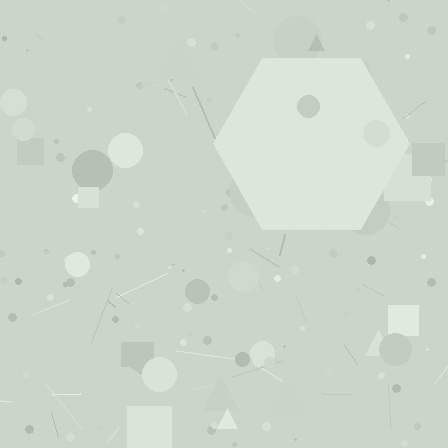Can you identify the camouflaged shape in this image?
The camouflaged shape is a hexagon.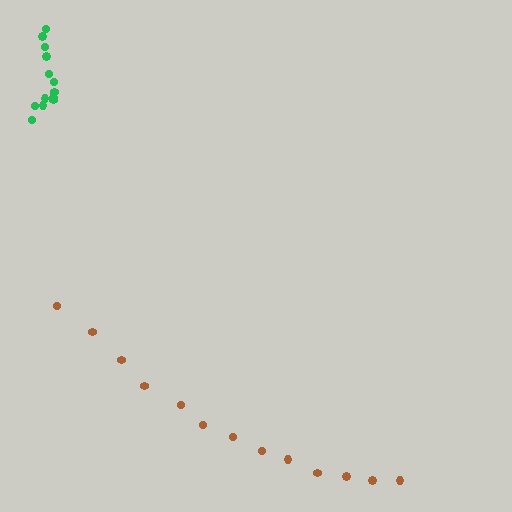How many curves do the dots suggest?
There are 2 distinct paths.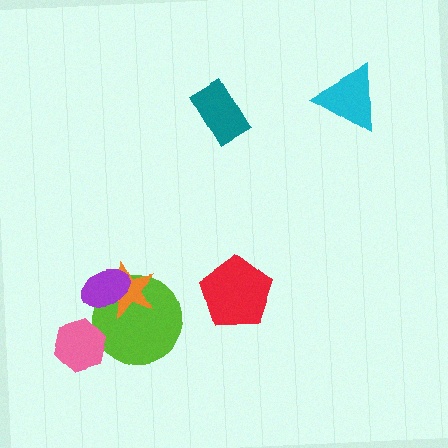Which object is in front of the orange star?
The purple ellipse is in front of the orange star.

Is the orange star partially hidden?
Yes, it is partially covered by another shape.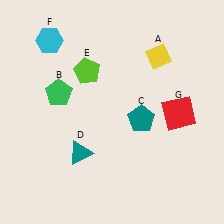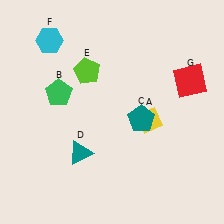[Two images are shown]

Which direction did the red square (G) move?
The red square (G) moved up.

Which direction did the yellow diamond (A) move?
The yellow diamond (A) moved down.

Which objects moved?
The objects that moved are: the yellow diamond (A), the red square (G).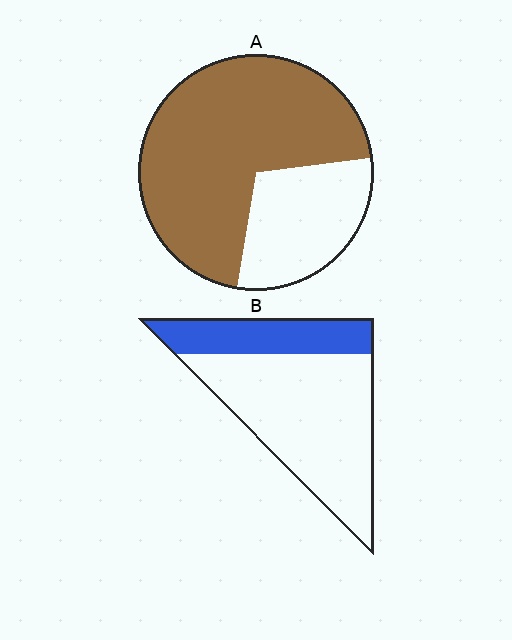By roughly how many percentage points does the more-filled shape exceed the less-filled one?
By roughly 40 percentage points (A over B).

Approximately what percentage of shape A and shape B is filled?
A is approximately 70% and B is approximately 30%.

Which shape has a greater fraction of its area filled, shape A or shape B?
Shape A.